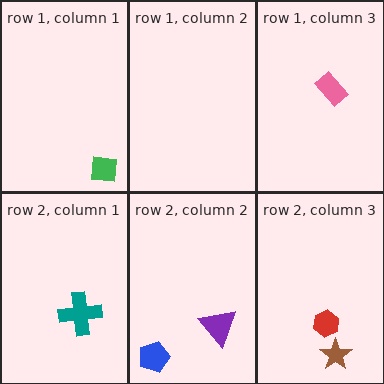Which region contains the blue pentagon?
The row 2, column 2 region.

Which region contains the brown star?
The row 2, column 3 region.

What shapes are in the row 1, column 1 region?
The green square.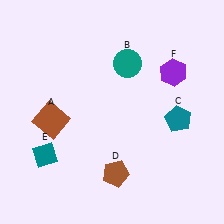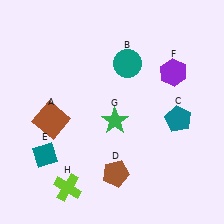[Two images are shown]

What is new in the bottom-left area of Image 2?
A lime cross (H) was added in the bottom-left area of Image 2.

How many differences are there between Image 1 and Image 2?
There are 2 differences between the two images.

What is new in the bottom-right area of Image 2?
A green star (G) was added in the bottom-right area of Image 2.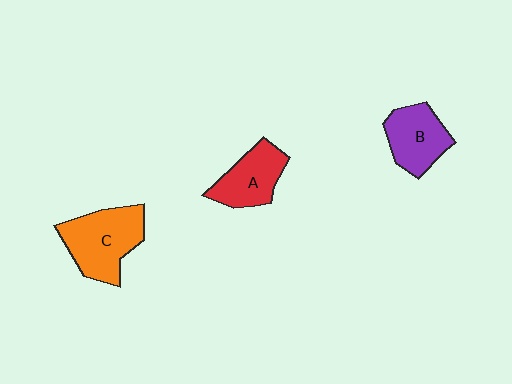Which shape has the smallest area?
Shape A (red).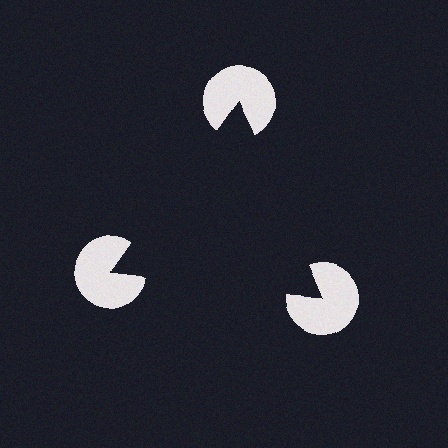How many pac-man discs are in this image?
There are 3 — one at each vertex of the illusory triangle.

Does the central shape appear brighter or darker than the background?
It typically appears slightly darker than the background, even though no actual brightness change is drawn.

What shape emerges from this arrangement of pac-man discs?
An illusory triangle — its edges are inferred from the aligned wedge cuts in the pac-man discs, not physically drawn.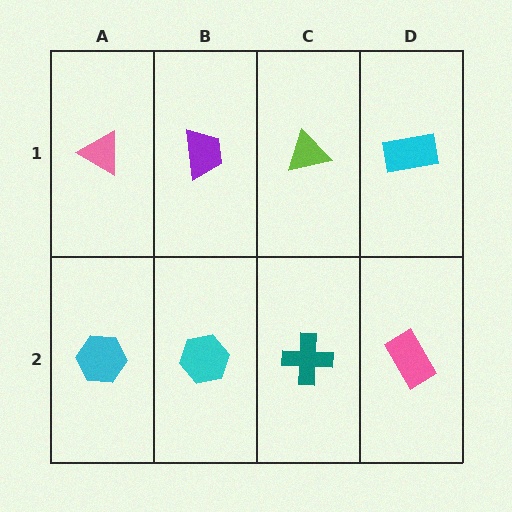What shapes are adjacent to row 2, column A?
A pink triangle (row 1, column A), a cyan hexagon (row 2, column B).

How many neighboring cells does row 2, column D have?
2.